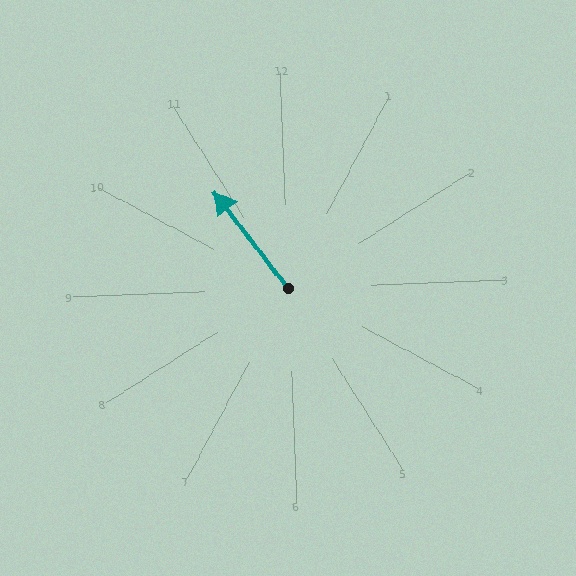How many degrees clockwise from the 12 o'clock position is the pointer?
Approximately 325 degrees.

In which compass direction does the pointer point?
Northwest.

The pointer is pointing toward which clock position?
Roughly 11 o'clock.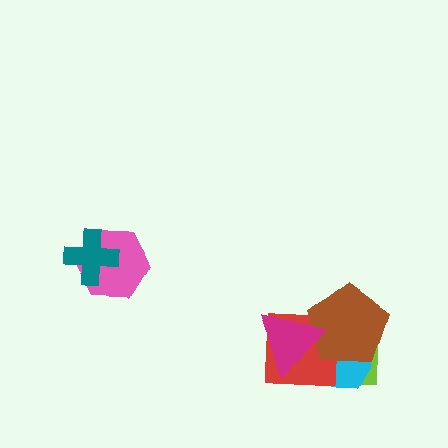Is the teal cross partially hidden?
No, no other shape covers it.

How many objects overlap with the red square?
4 objects overlap with the red square.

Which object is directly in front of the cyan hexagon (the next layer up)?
The red square is directly in front of the cyan hexagon.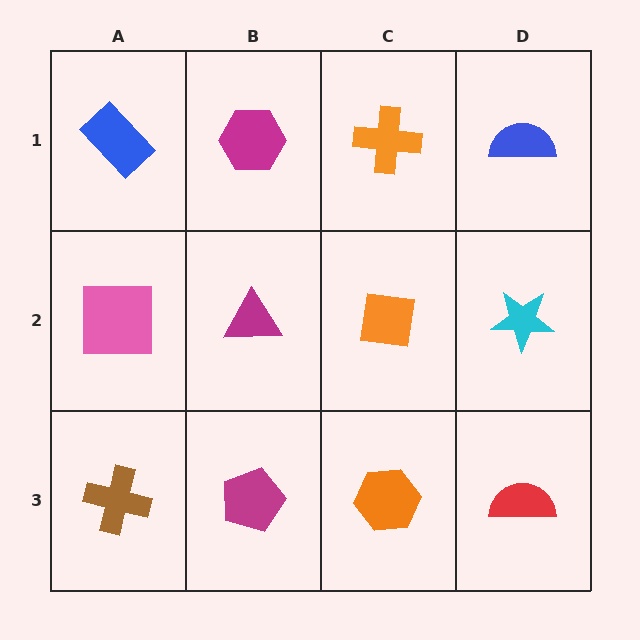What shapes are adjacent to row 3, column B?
A magenta triangle (row 2, column B), a brown cross (row 3, column A), an orange hexagon (row 3, column C).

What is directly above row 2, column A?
A blue rectangle.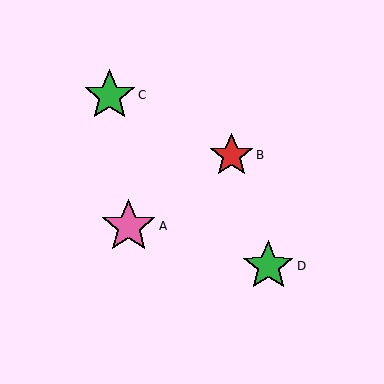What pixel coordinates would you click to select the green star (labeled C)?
Click at (110, 95) to select the green star C.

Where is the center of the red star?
The center of the red star is at (231, 155).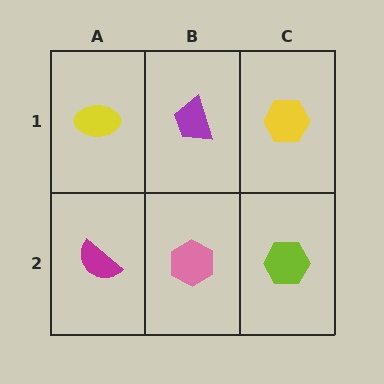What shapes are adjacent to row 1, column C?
A lime hexagon (row 2, column C), a purple trapezoid (row 1, column B).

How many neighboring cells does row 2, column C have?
2.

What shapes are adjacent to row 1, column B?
A pink hexagon (row 2, column B), a yellow ellipse (row 1, column A), a yellow hexagon (row 1, column C).